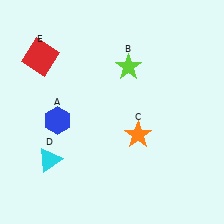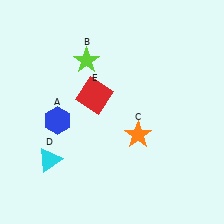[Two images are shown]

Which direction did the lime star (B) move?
The lime star (B) moved left.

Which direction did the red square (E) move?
The red square (E) moved right.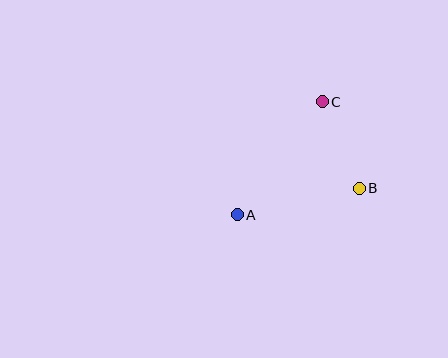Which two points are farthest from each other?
Points A and C are farthest from each other.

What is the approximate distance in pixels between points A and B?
The distance between A and B is approximately 125 pixels.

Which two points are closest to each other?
Points B and C are closest to each other.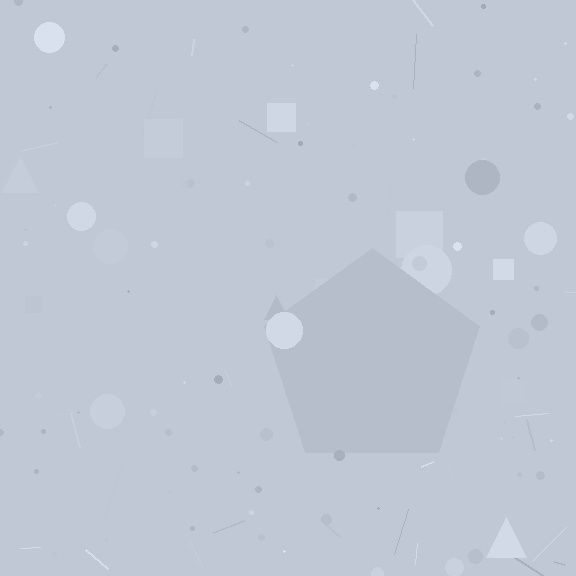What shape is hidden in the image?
A pentagon is hidden in the image.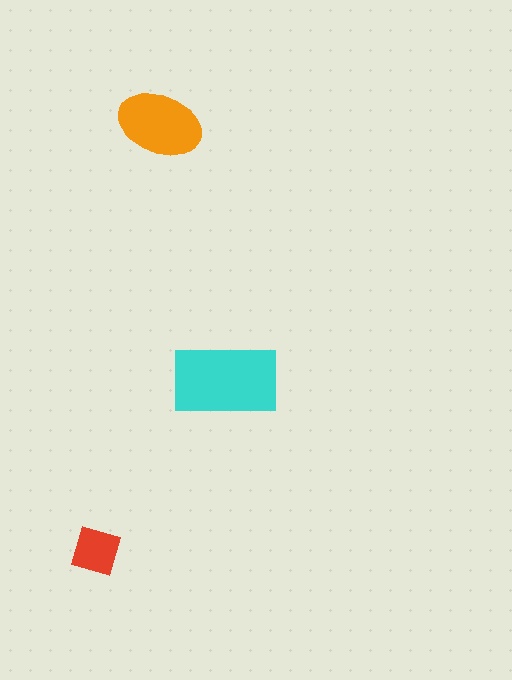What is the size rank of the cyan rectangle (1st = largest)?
1st.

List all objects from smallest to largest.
The red diamond, the orange ellipse, the cyan rectangle.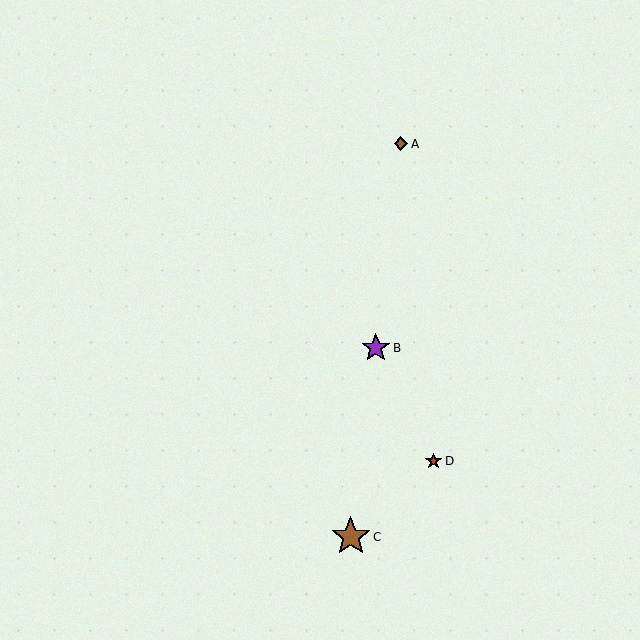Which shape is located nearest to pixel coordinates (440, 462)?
The red star (labeled D) at (434, 461) is nearest to that location.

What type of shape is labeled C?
Shape C is a brown star.